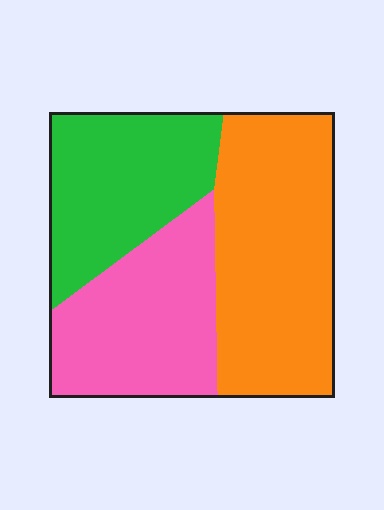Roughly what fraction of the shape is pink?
Pink covers roughly 30% of the shape.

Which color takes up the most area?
Orange, at roughly 40%.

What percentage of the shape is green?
Green covers 28% of the shape.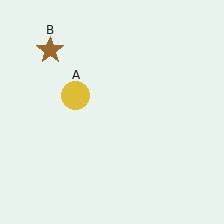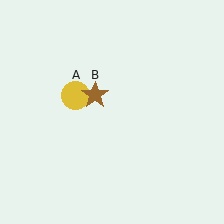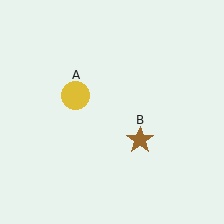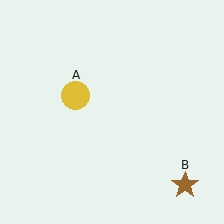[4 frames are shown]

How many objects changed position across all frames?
1 object changed position: brown star (object B).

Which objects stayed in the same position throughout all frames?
Yellow circle (object A) remained stationary.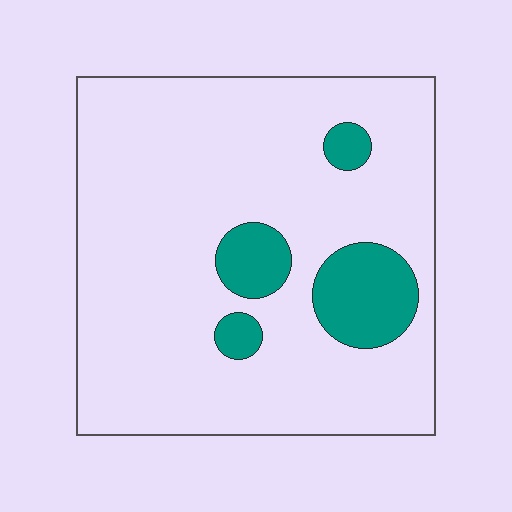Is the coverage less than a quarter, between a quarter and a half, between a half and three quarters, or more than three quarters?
Less than a quarter.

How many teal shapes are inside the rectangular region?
4.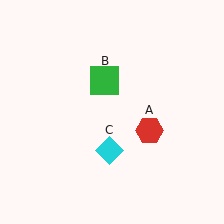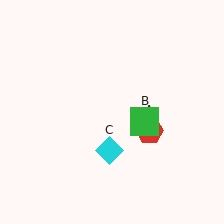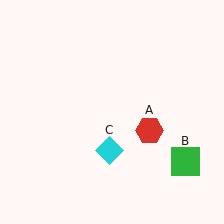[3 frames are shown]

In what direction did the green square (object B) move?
The green square (object B) moved down and to the right.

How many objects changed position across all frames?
1 object changed position: green square (object B).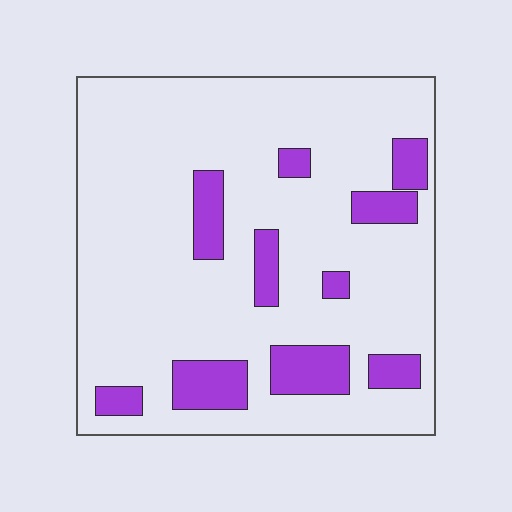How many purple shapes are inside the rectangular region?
10.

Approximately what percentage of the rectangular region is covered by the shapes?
Approximately 15%.